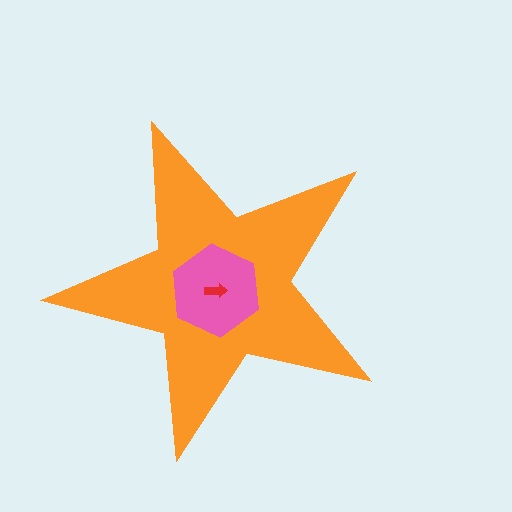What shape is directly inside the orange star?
The pink hexagon.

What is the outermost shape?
The orange star.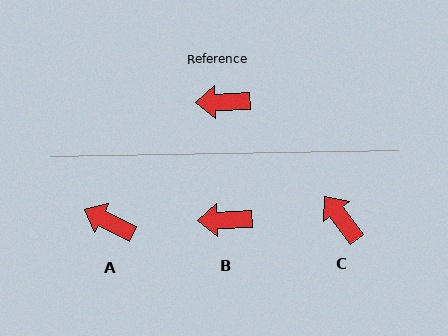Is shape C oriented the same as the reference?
No, it is off by about 55 degrees.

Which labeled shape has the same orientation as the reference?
B.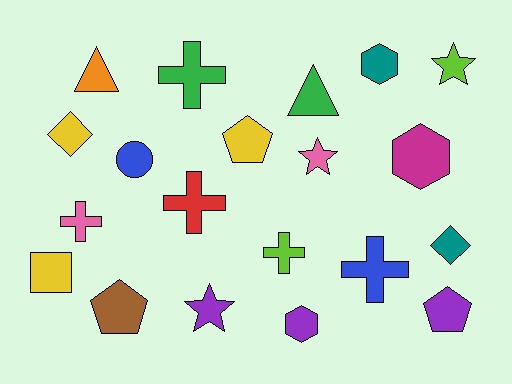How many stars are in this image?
There are 3 stars.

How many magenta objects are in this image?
There is 1 magenta object.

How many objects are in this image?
There are 20 objects.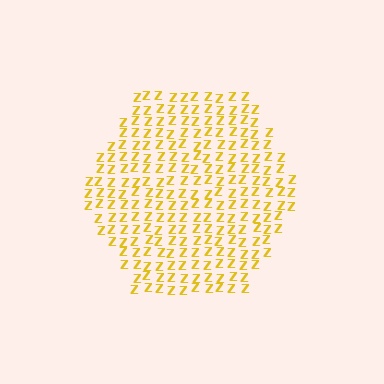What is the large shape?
The large shape is a hexagon.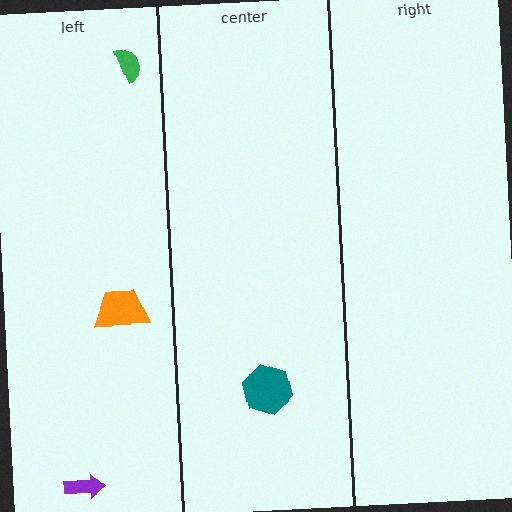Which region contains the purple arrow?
The left region.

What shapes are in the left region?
The green semicircle, the orange trapezoid, the purple arrow.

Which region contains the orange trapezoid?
The left region.